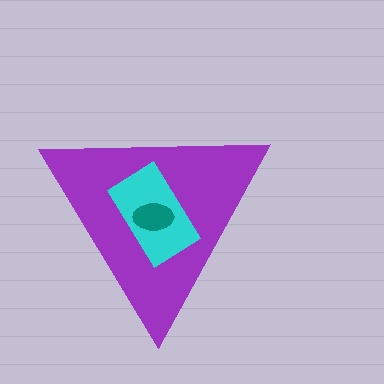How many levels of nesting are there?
3.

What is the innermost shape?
The teal ellipse.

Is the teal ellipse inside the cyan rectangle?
Yes.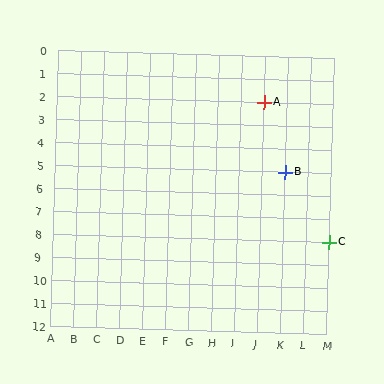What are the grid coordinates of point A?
Point A is at grid coordinates (J, 2).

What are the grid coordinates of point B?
Point B is at grid coordinates (K, 5).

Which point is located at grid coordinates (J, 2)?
Point A is at (J, 2).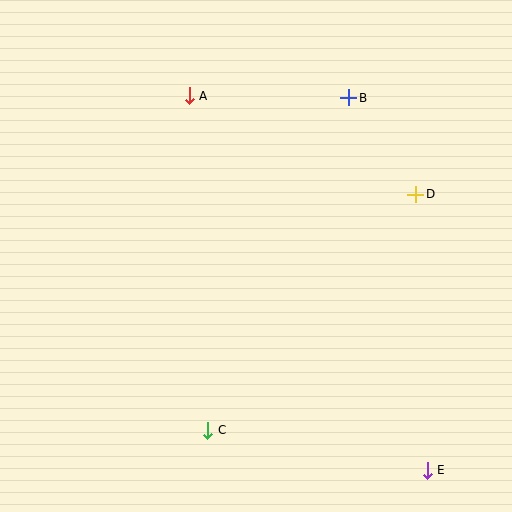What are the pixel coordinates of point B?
Point B is at (349, 98).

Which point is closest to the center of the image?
Point D at (416, 194) is closest to the center.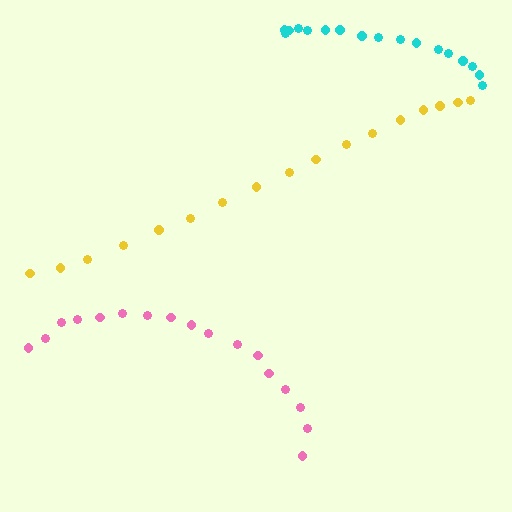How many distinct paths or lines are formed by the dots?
There are 3 distinct paths.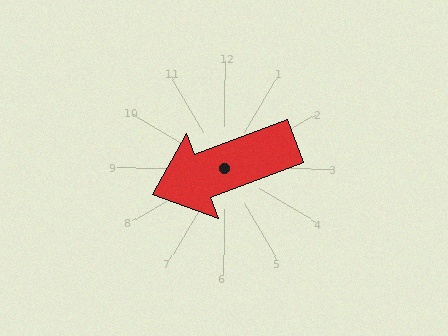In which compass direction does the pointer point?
West.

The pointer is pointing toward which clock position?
Roughly 8 o'clock.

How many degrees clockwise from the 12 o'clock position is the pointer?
Approximately 249 degrees.